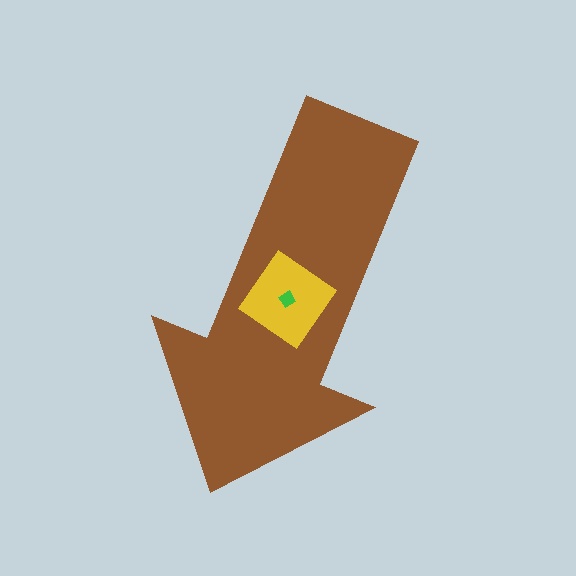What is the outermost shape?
The brown arrow.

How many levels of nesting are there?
3.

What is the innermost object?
The green diamond.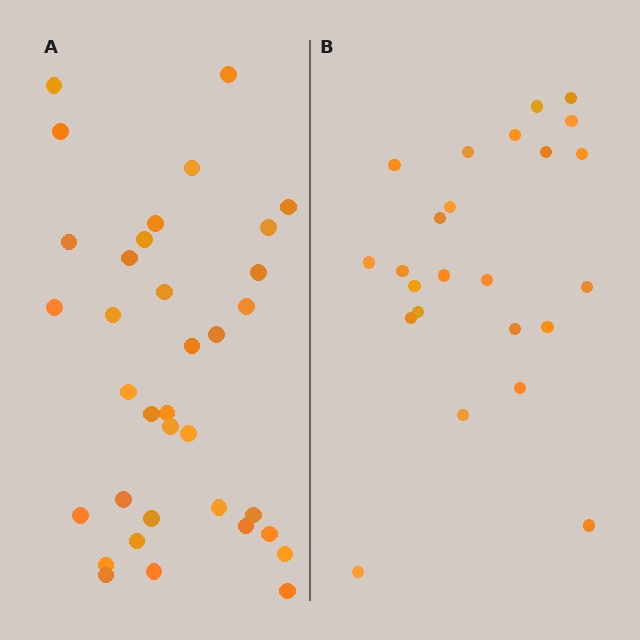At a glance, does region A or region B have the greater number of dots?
Region A (the left region) has more dots.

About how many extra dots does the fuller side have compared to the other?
Region A has roughly 12 or so more dots than region B.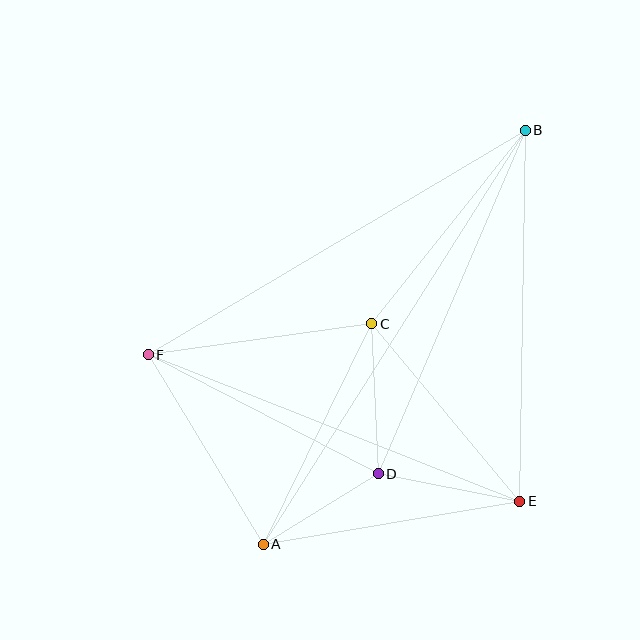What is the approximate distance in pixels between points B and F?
The distance between B and F is approximately 439 pixels.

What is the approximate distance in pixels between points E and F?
The distance between E and F is approximately 399 pixels.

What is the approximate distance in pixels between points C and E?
The distance between C and E is approximately 231 pixels.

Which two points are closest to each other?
Points A and D are closest to each other.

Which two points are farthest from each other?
Points A and B are farthest from each other.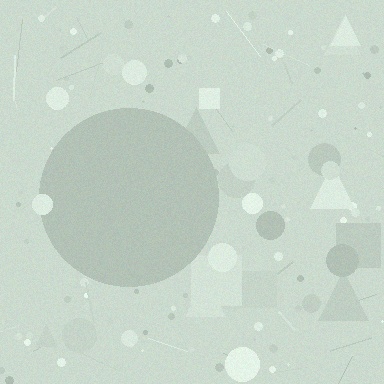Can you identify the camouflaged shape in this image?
The camouflaged shape is a circle.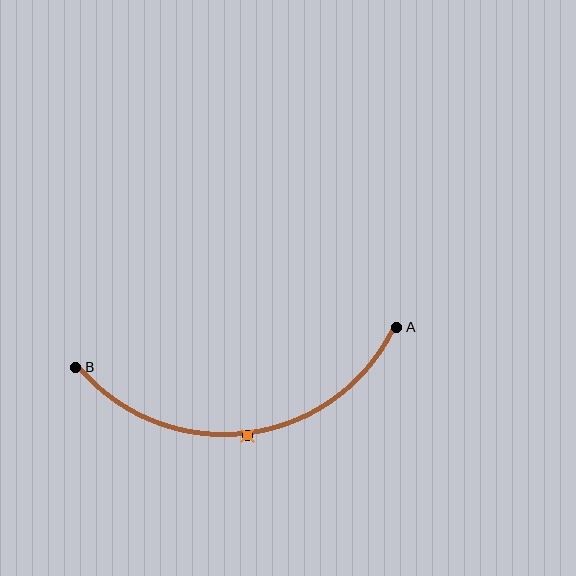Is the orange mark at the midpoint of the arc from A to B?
Yes. The orange mark lies on the arc at equal arc-length from both A and B — it is the arc midpoint.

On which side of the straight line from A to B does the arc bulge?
The arc bulges below the straight line connecting A and B.